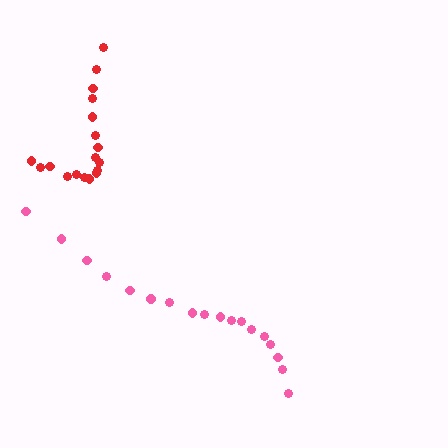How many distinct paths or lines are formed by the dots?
There are 2 distinct paths.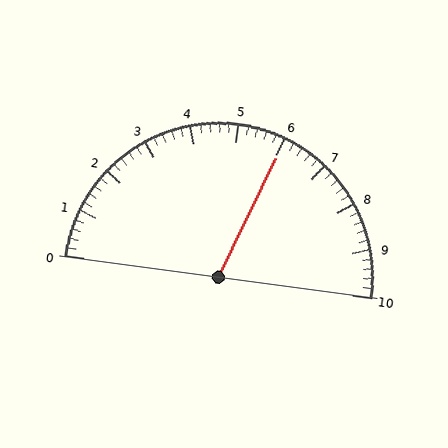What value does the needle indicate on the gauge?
The needle indicates approximately 6.0.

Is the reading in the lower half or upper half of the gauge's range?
The reading is in the upper half of the range (0 to 10).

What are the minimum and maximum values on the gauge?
The gauge ranges from 0 to 10.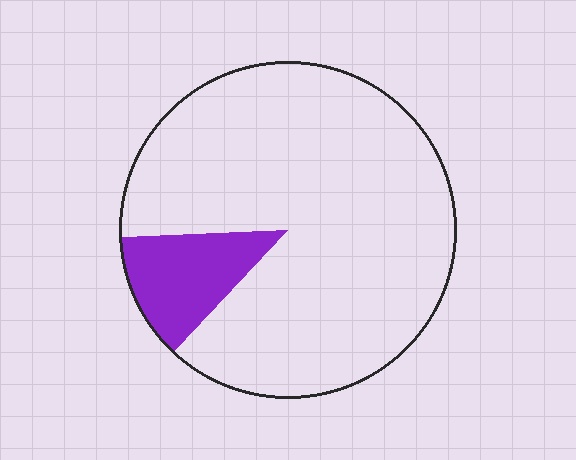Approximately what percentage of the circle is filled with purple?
Approximately 10%.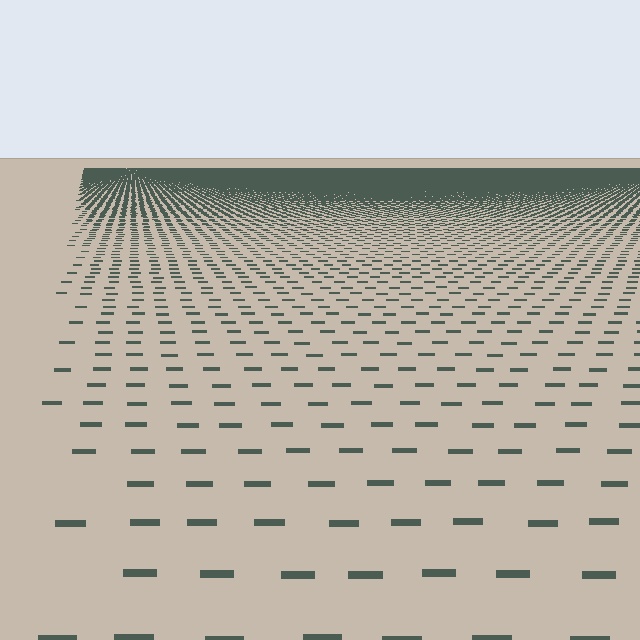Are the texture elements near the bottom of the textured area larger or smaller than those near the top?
Larger. Near the bottom, elements are closer to the viewer and appear at a bigger on-screen size.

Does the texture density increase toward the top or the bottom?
Density increases toward the top.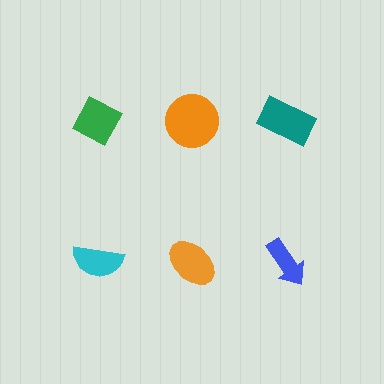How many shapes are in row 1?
3 shapes.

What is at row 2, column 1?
A cyan semicircle.